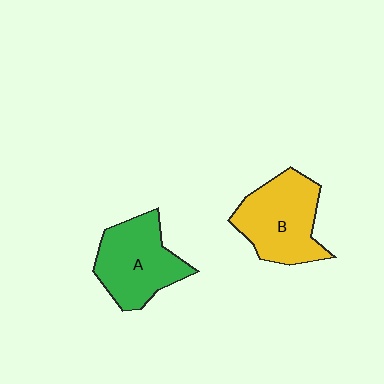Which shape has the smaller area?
Shape A (green).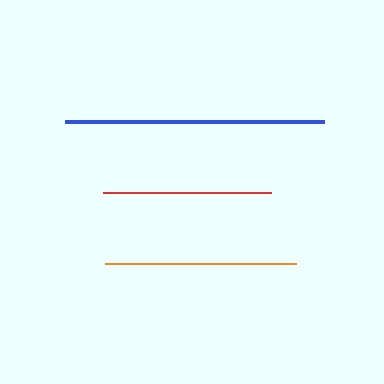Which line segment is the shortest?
The red line is the shortest at approximately 167 pixels.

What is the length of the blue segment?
The blue segment is approximately 259 pixels long.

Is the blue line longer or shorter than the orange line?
The blue line is longer than the orange line.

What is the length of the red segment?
The red segment is approximately 167 pixels long.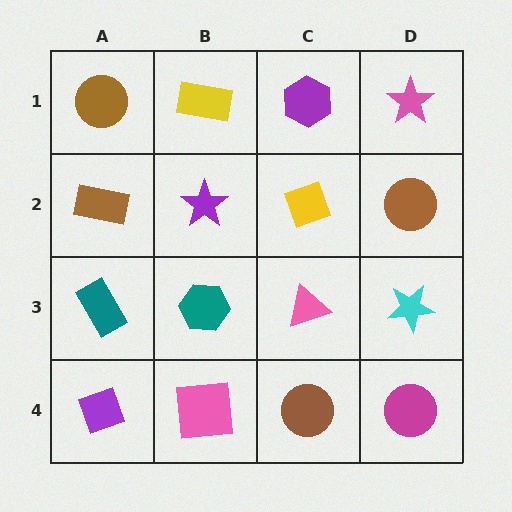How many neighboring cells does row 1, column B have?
3.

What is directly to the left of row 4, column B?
A purple diamond.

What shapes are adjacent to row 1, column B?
A purple star (row 2, column B), a brown circle (row 1, column A), a purple hexagon (row 1, column C).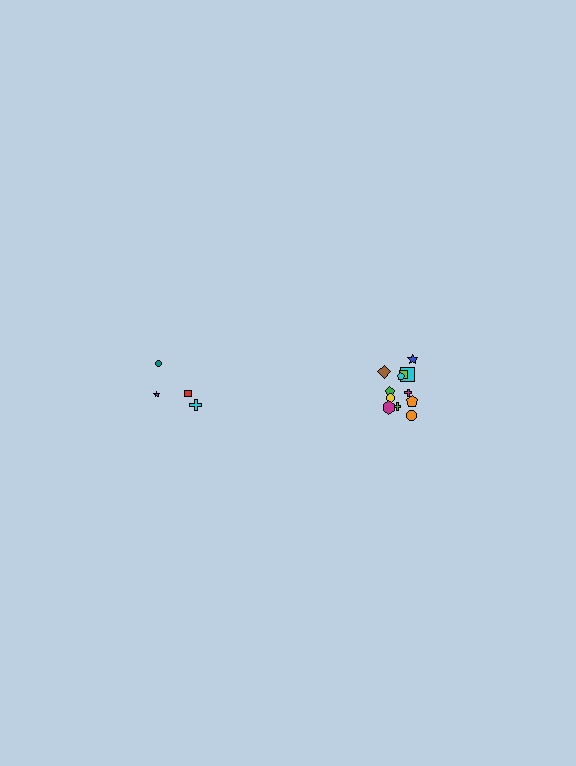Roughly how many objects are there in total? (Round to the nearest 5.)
Roughly 15 objects in total.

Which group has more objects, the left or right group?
The right group.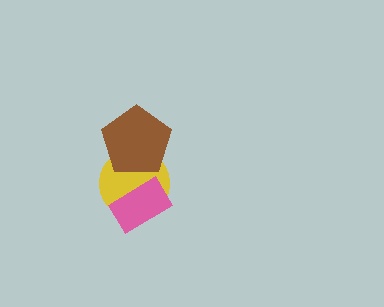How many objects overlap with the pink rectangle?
1 object overlaps with the pink rectangle.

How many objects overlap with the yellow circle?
2 objects overlap with the yellow circle.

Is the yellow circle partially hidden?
Yes, it is partially covered by another shape.